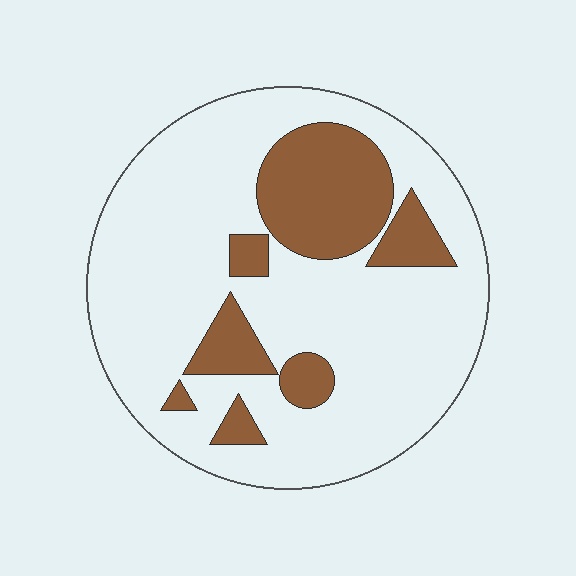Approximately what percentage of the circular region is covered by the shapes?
Approximately 25%.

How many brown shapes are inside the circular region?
7.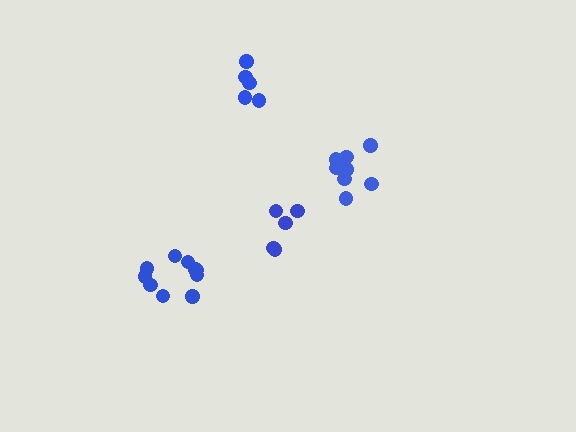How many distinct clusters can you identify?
There are 4 distinct clusters.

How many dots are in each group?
Group 1: 5 dots, Group 2: 10 dots, Group 3: 5 dots, Group 4: 8 dots (28 total).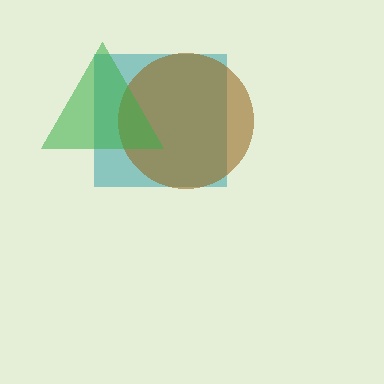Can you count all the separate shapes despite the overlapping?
Yes, there are 3 separate shapes.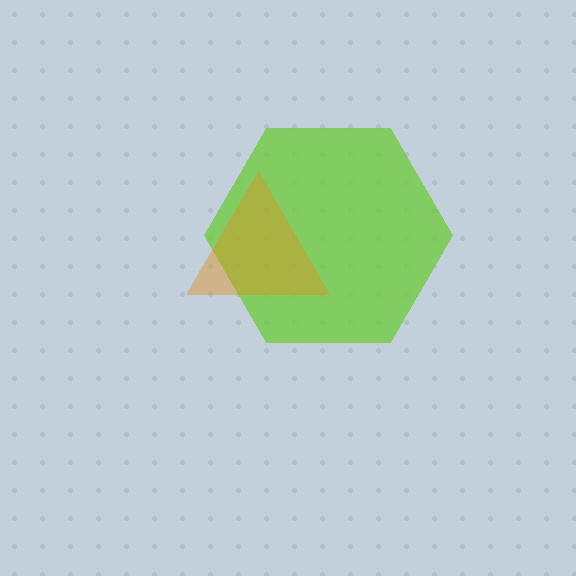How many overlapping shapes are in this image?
There are 2 overlapping shapes in the image.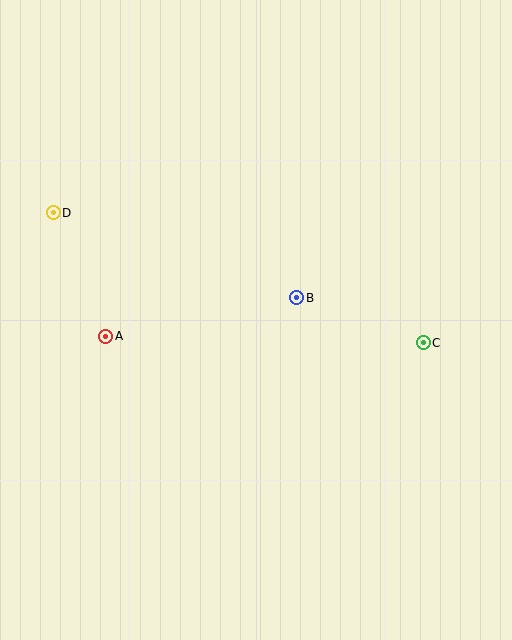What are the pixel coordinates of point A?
Point A is at (105, 336).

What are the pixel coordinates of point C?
Point C is at (423, 343).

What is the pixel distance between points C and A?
The distance between C and A is 318 pixels.